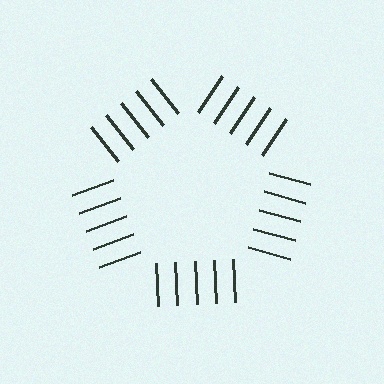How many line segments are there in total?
25 — 5 along each of the 5 edges.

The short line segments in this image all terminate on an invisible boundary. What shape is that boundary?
An illusory pentagon — the line segments terminate on its edges but no continuous stroke is drawn.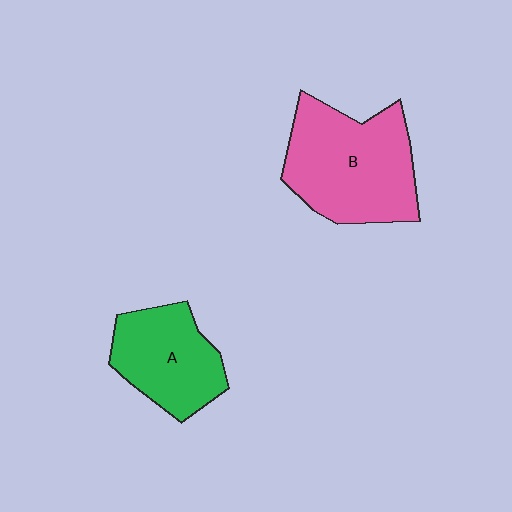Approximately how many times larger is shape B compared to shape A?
Approximately 1.4 times.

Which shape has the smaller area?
Shape A (green).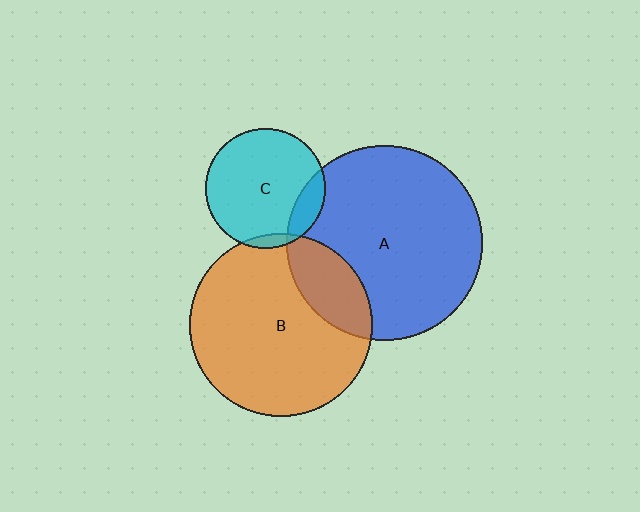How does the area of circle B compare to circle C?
Approximately 2.3 times.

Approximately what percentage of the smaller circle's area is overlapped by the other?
Approximately 15%.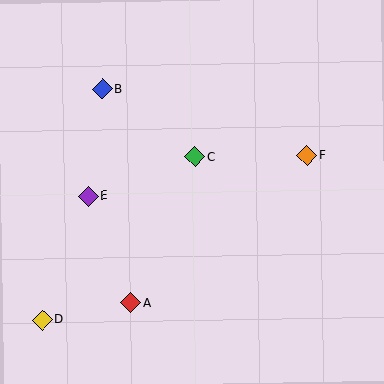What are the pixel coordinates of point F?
Point F is at (307, 155).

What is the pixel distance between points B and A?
The distance between B and A is 215 pixels.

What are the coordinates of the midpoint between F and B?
The midpoint between F and B is at (205, 122).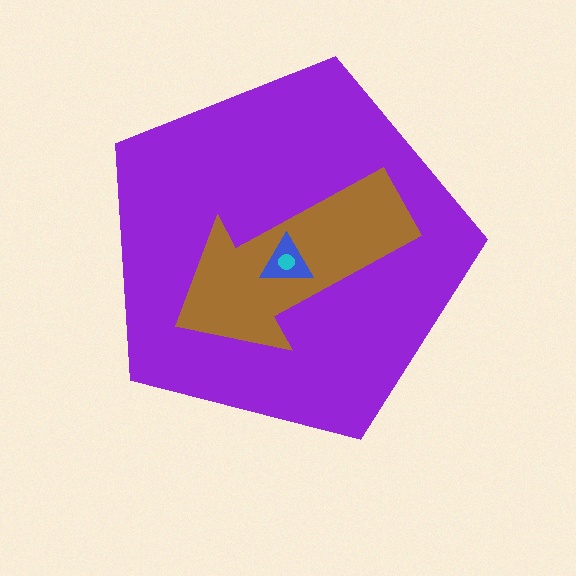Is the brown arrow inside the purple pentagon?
Yes.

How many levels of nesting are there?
4.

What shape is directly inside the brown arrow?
The blue triangle.